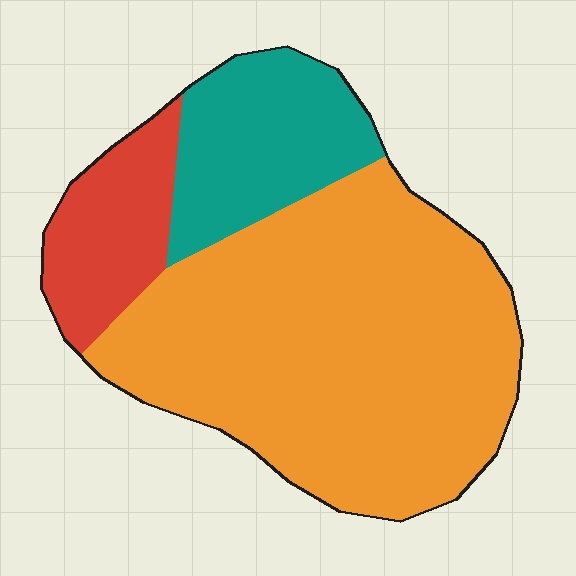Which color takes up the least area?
Red, at roughly 15%.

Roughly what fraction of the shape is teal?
Teal covers 20% of the shape.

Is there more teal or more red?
Teal.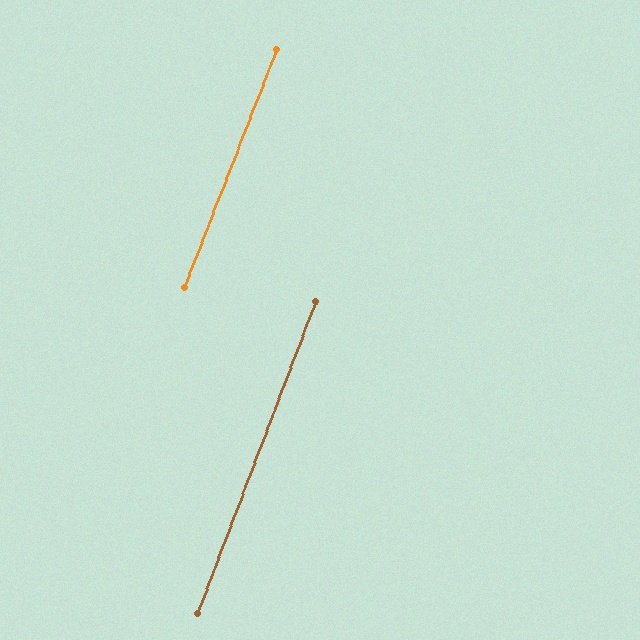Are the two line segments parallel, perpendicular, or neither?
Parallel — their directions differ by only 0.5°.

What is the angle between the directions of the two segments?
Approximately 0 degrees.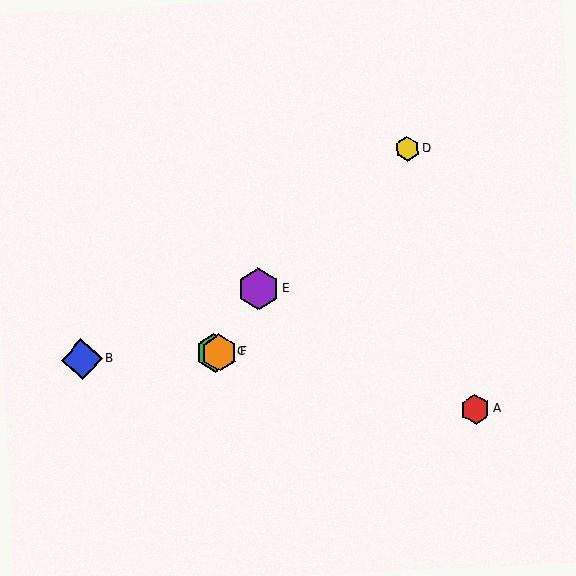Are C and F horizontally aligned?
Yes, both are at y≈353.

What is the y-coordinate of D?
Object D is at y≈149.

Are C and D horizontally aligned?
No, C is at y≈353 and D is at y≈149.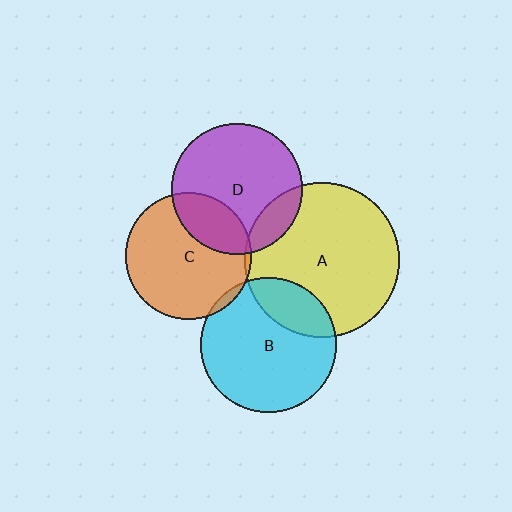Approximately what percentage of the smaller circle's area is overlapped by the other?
Approximately 25%.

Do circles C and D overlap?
Yes.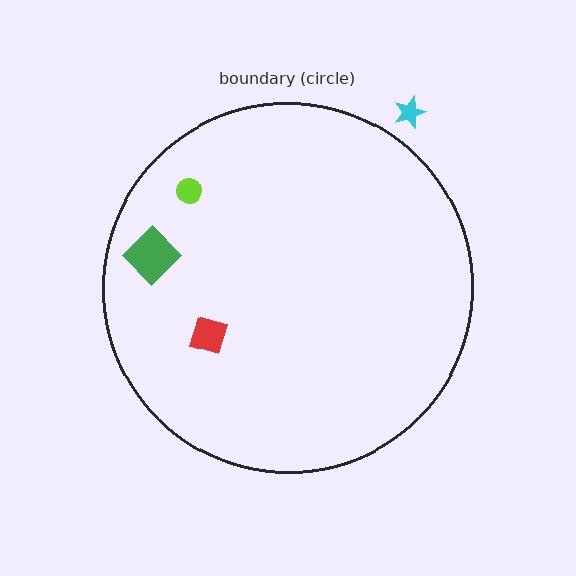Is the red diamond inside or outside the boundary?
Inside.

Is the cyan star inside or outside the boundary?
Outside.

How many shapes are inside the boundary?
3 inside, 1 outside.